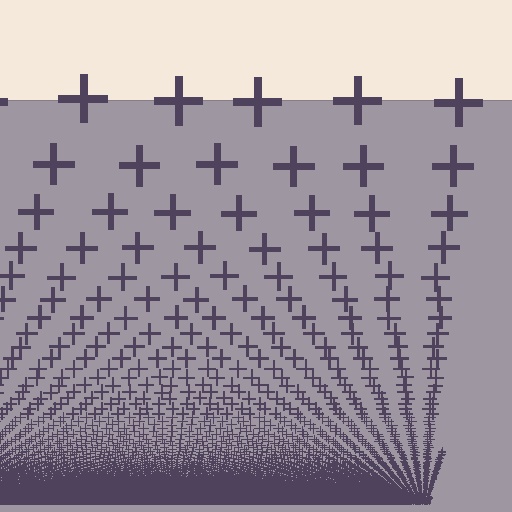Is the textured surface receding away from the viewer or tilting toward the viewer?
The surface appears to tilt toward the viewer. Texture elements get larger and sparser toward the top.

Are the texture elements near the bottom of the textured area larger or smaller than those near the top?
Smaller. The gradient is inverted — elements near the bottom are smaller and denser.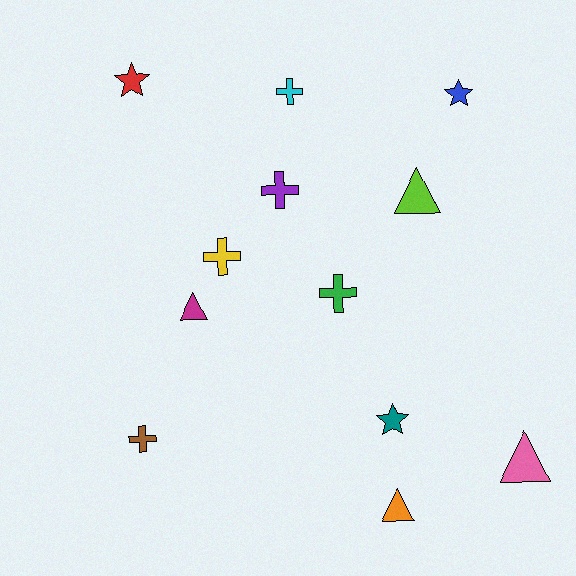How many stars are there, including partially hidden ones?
There are 3 stars.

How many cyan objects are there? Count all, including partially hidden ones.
There is 1 cyan object.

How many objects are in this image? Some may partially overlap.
There are 12 objects.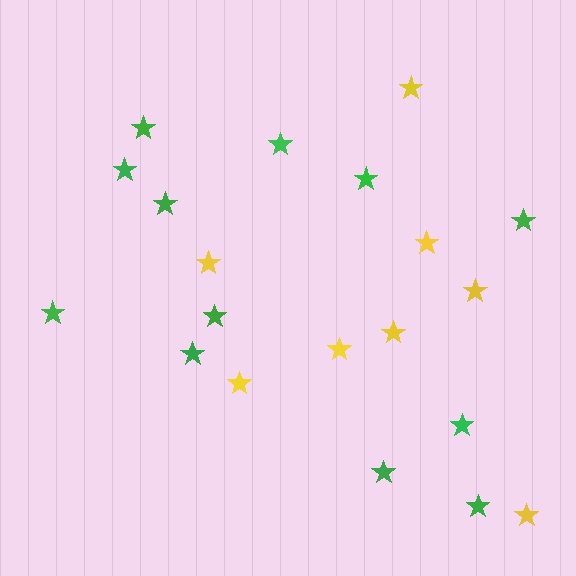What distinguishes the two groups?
There are 2 groups: one group of yellow stars (8) and one group of green stars (12).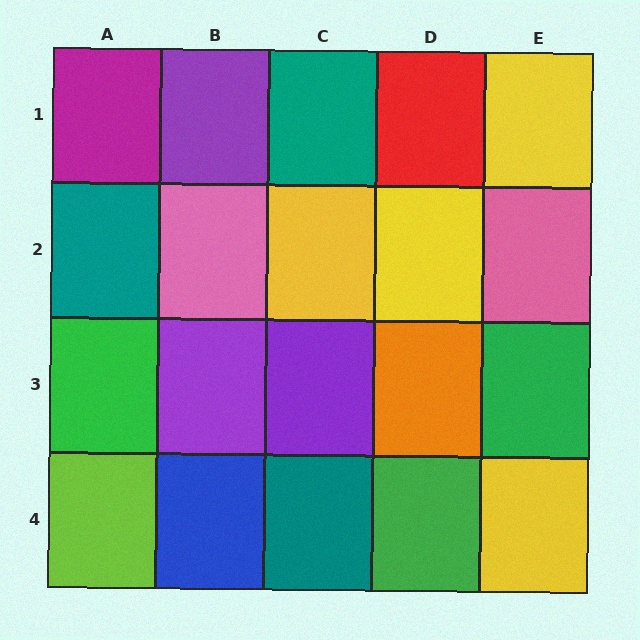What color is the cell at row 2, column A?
Teal.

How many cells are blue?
1 cell is blue.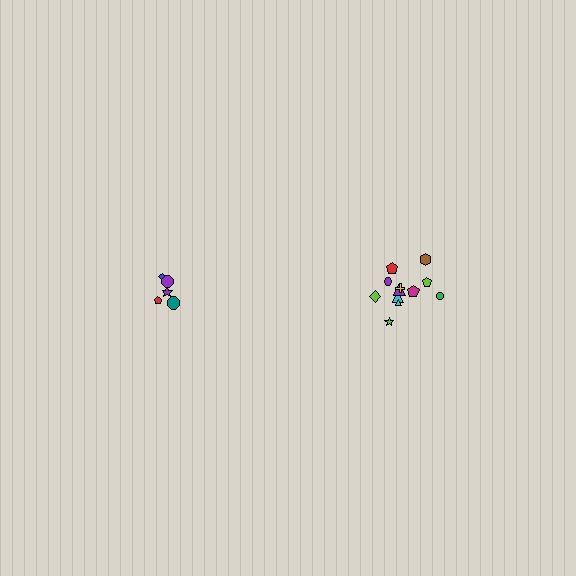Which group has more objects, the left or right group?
The right group.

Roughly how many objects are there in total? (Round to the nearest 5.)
Roughly 15 objects in total.